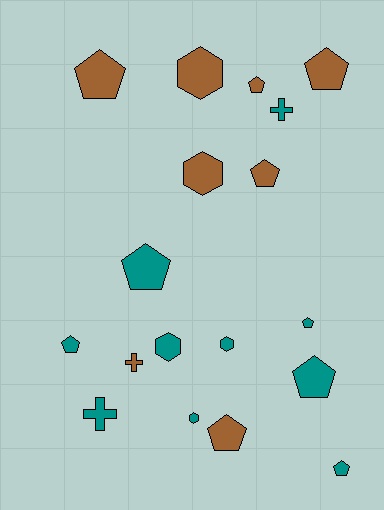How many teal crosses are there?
There are 2 teal crosses.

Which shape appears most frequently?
Pentagon, with 10 objects.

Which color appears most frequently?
Teal, with 10 objects.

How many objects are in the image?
There are 18 objects.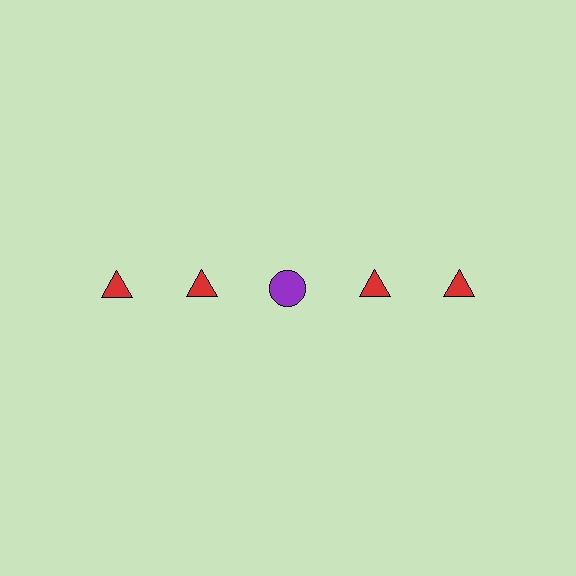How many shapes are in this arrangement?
There are 5 shapes arranged in a grid pattern.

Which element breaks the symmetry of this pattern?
The purple circle in the top row, center column breaks the symmetry. All other shapes are red triangles.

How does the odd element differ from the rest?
It differs in both color (purple instead of red) and shape (circle instead of triangle).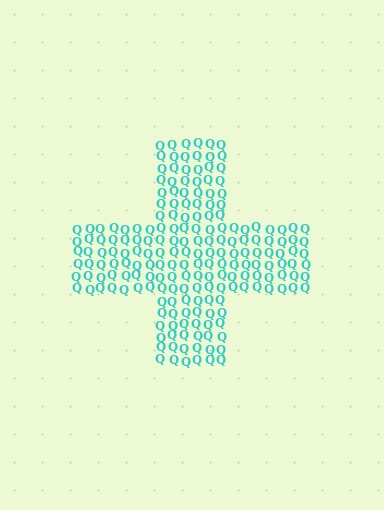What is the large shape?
The large shape is a cross.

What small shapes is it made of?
It is made of small letter Q's.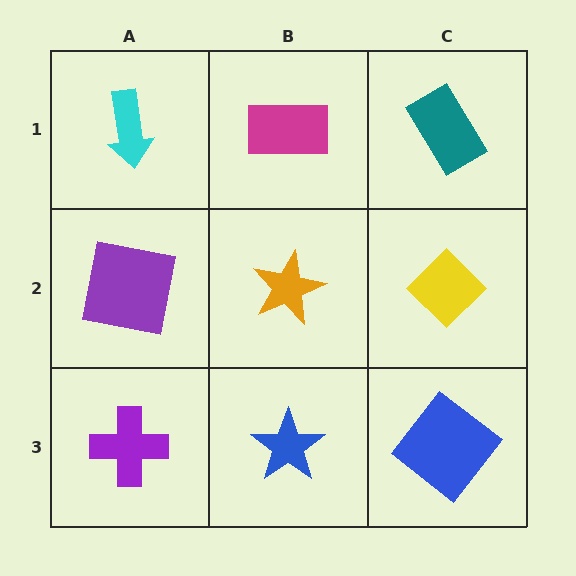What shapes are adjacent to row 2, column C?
A teal rectangle (row 1, column C), a blue diamond (row 3, column C), an orange star (row 2, column B).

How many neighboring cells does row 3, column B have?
3.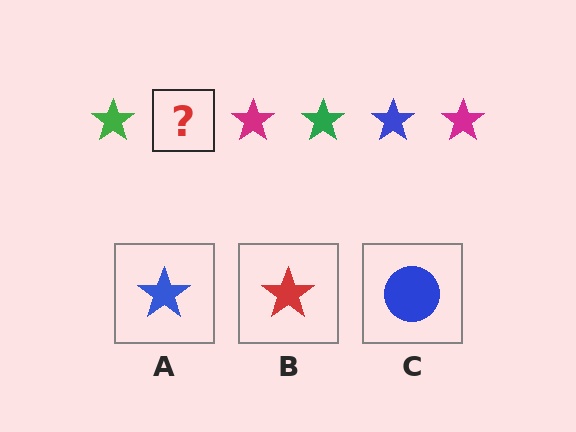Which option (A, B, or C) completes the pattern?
A.